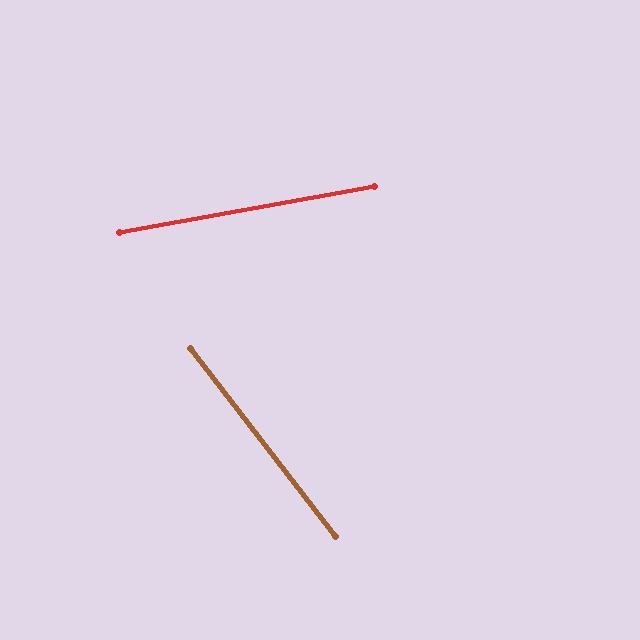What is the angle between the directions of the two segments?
Approximately 62 degrees.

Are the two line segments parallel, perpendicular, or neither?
Neither parallel nor perpendicular — they differ by about 62°.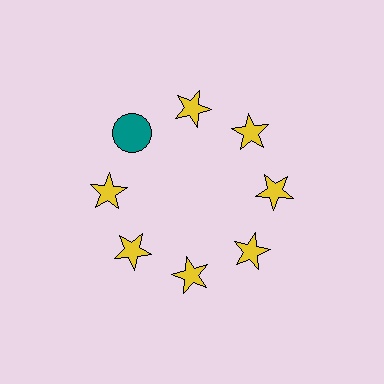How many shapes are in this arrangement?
There are 8 shapes arranged in a ring pattern.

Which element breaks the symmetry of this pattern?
The teal circle at roughly the 10 o'clock position breaks the symmetry. All other shapes are yellow stars.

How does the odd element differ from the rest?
It differs in both color (teal instead of yellow) and shape (circle instead of star).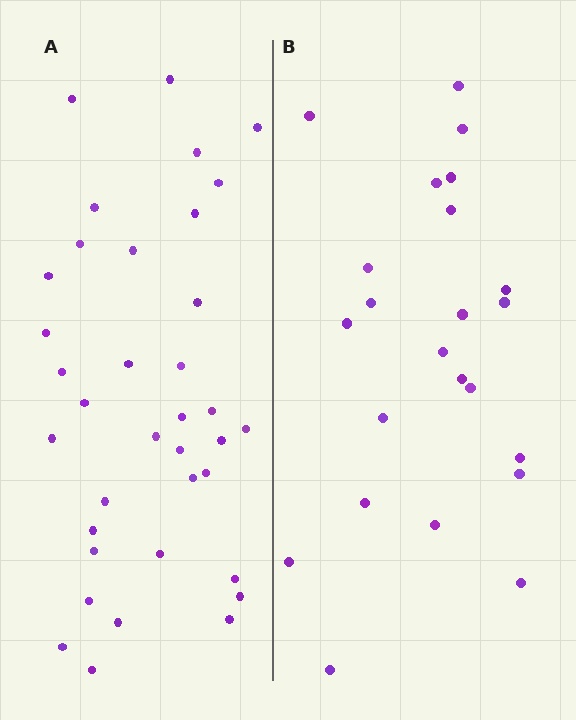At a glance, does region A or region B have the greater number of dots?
Region A (the left region) has more dots.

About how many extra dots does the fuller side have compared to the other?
Region A has approximately 15 more dots than region B.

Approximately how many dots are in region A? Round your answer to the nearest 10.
About 40 dots. (The exact count is 36, which rounds to 40.)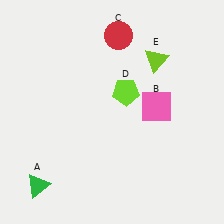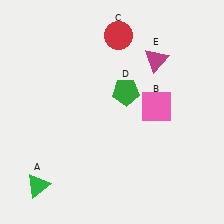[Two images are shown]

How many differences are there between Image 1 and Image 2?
There are 2 differences between the two images.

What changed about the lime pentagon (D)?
In Image 1, D is lime. In Image 2, it changed to green.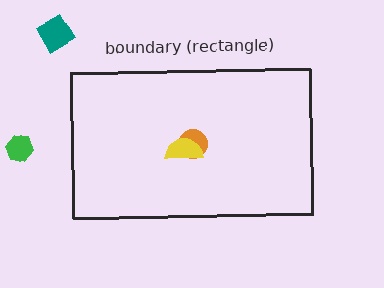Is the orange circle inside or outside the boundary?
Inside.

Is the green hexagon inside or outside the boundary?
Outside.